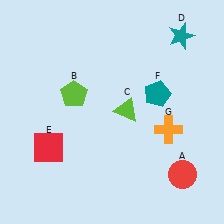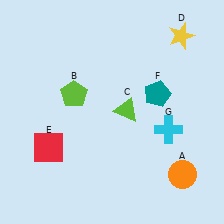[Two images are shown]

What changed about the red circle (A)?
In Image 1, A is red. In Image 2, it changed to orange.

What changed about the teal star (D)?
In Image 1, D is teal. In Image 2, it changed to yellow.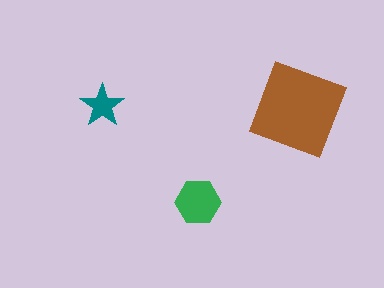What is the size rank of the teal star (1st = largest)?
3rd.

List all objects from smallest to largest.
The teal star, the green hexagon, the brown diamond.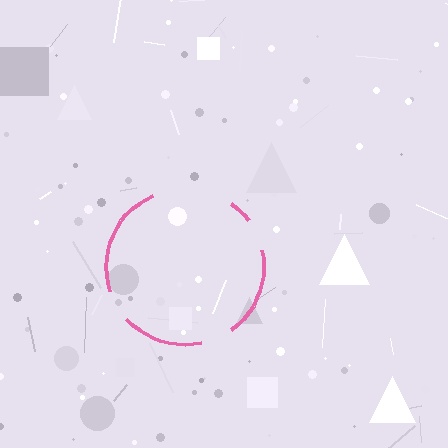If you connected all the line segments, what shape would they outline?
They would outline a circle.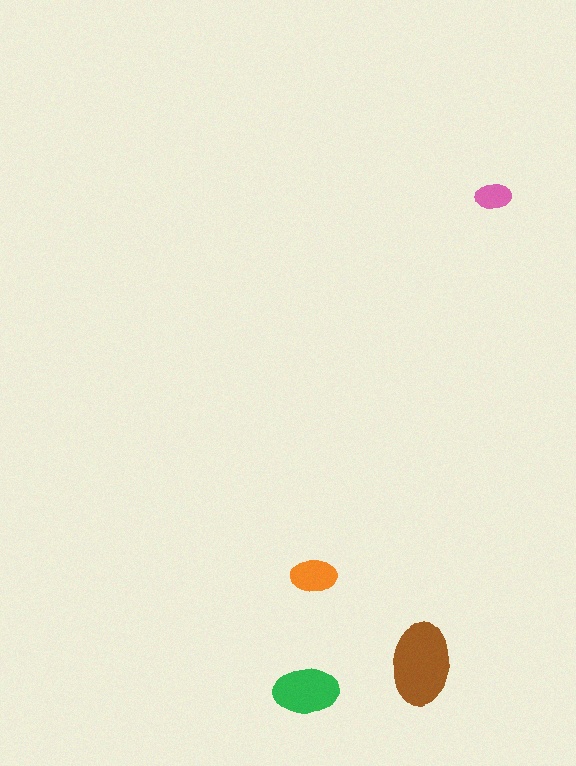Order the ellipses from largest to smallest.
the brown one, the green one, the orange one, the pink one.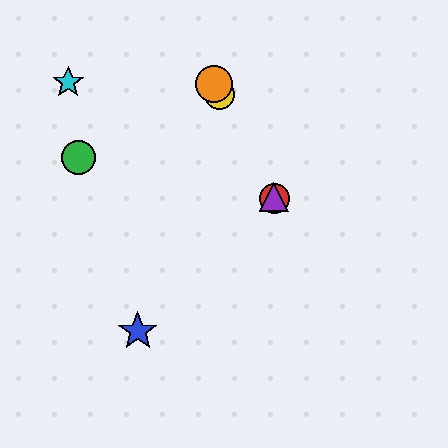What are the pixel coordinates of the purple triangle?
The purple triangle is at (274, 197).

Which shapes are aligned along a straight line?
The red circle, the yellow circle, the purple triangle, the orange circle are aligned along a straight line.